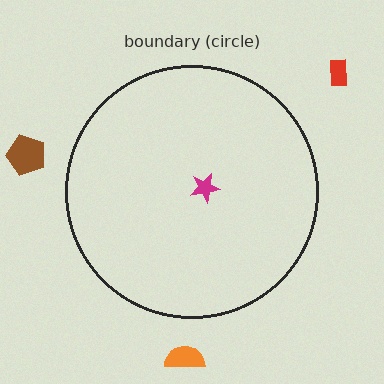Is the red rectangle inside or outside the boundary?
Outside.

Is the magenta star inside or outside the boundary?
Inside.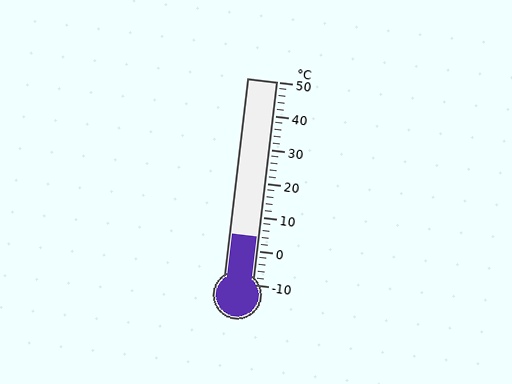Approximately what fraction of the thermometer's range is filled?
The thermometer is filled to approximately 25% of its range.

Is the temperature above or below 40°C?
The temperature is below 40°C.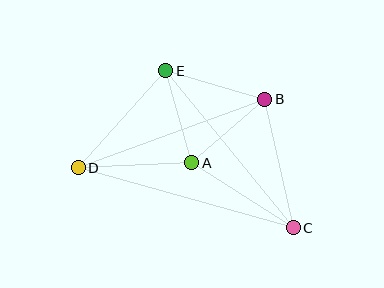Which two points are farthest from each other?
Points C and D are farthest from each other.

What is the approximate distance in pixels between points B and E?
The distance between B and E is approximately 103 pixels.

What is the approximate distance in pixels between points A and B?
The distance between A and B is approximately 97 pixels.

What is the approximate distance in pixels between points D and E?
The distance between D and E is approximately 131 pixels.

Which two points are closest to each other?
Points A and E are closest to each other.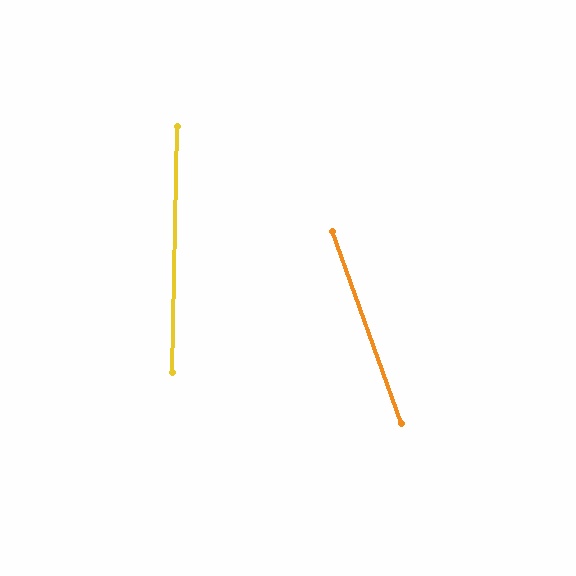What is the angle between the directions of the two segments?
Approximately 21 degrees.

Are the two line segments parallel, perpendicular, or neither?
Neither parallel nor perpendicular — they differ by about 21°.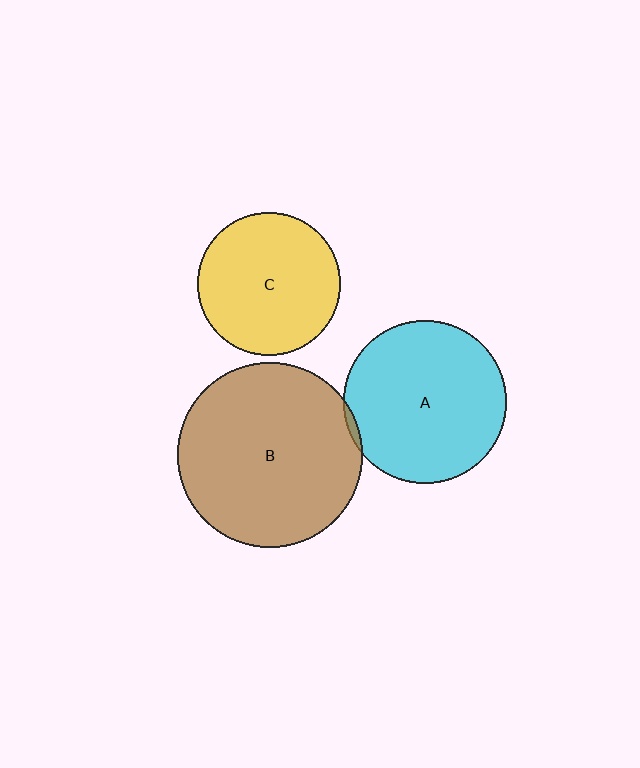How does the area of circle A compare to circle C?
Approximately 1.3 times.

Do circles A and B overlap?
Yes.